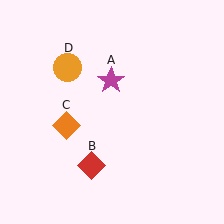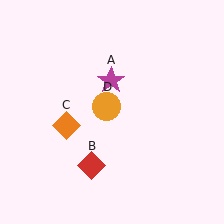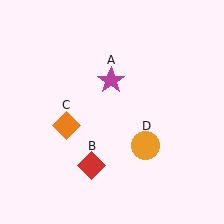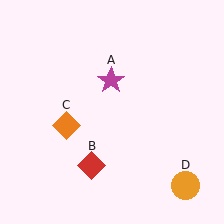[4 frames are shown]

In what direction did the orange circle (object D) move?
The orange circle (object D) moved down and to the right.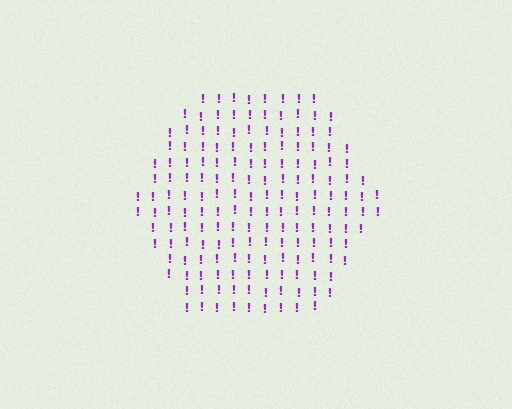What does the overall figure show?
The overall figure shows a hexagon.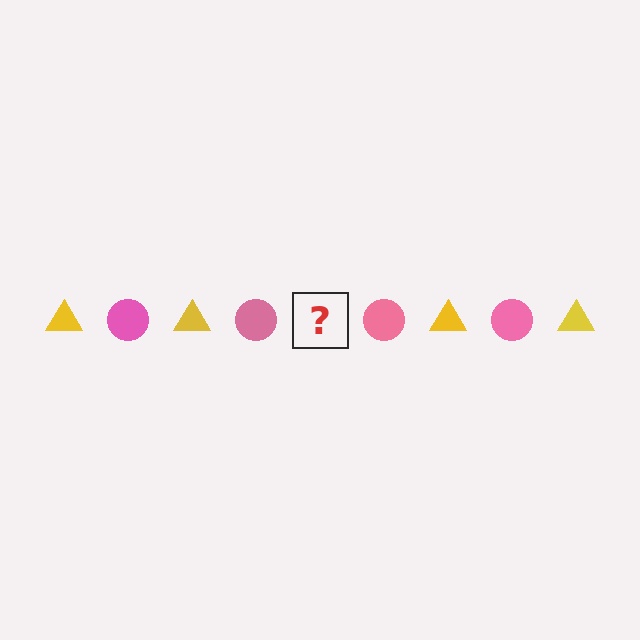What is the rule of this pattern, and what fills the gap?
The rule is that the pattern alternates between yellow triangle and pink circle. The gap should be filled with a yellow triangle.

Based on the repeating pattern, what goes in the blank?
The blank should be a yellow triangle.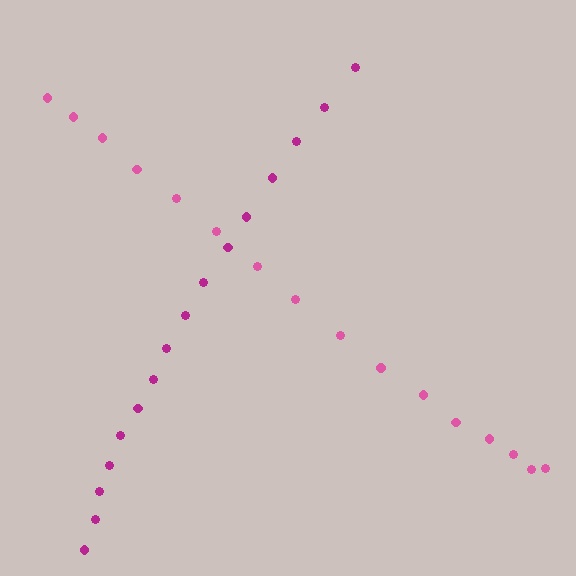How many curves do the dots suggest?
There are 2 distinct paths.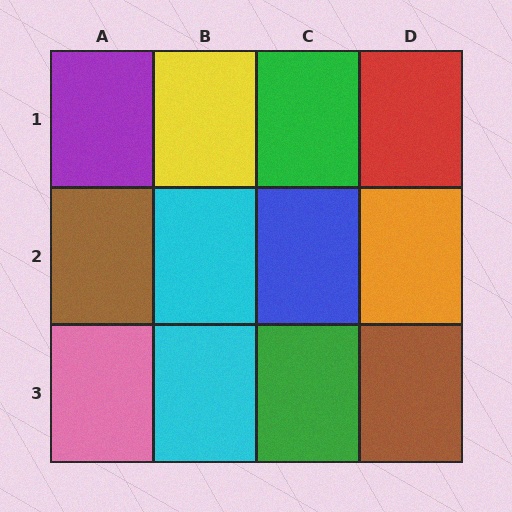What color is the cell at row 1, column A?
Purple.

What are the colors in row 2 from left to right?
Brown, cyan, blue, orange.